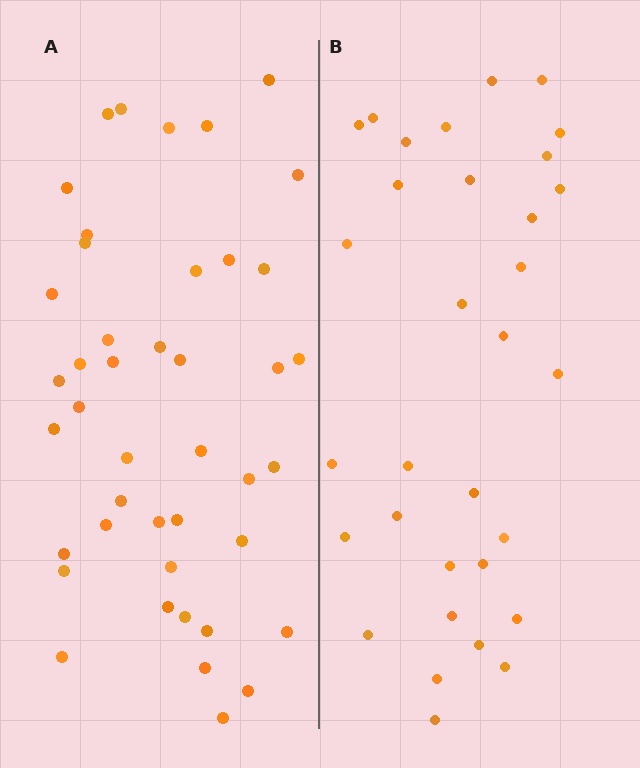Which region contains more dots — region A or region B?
Region A (the left region) has more dots.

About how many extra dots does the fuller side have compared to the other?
Region A has roughly 12 or so more dots than region B.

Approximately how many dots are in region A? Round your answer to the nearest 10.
About 40 dots. (The exact count is 43, which rounds to 40.)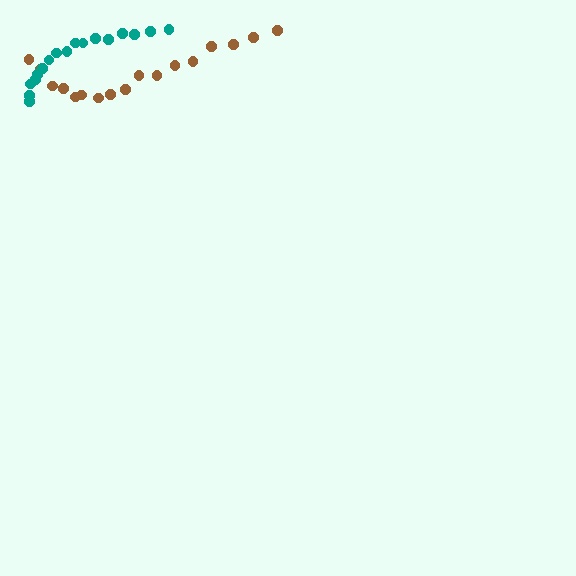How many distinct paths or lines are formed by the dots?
There are 2 distinct paths.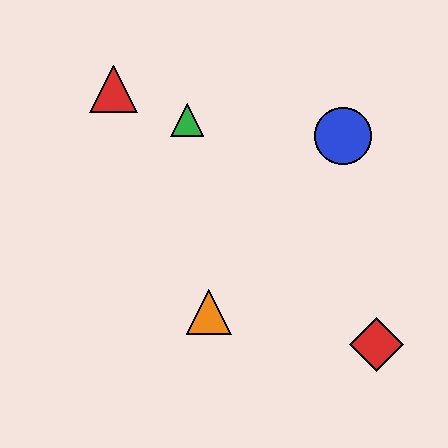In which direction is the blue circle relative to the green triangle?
The blue circle is to the right of the green triangle.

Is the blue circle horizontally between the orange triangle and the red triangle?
No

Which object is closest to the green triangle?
The red triangle is closest to the green triangle.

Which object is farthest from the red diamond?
The red triangle is farthest from the red diamond.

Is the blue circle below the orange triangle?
No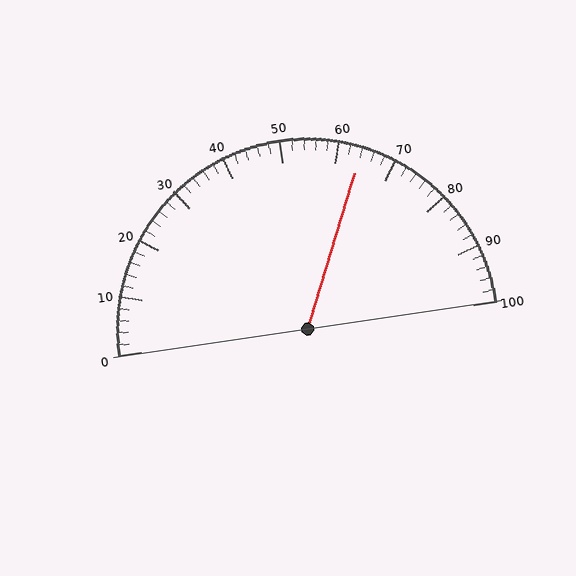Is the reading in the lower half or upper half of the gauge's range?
The reading is in the upper half of the range (0 to 100).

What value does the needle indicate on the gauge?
The needle indicates approximately 64.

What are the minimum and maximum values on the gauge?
The gauge ranges from 0 to 100.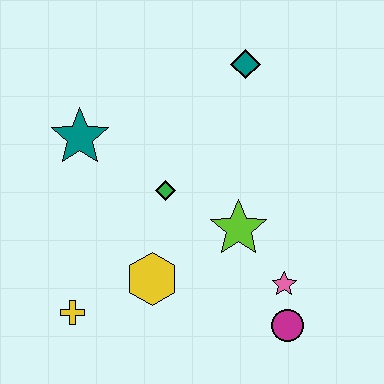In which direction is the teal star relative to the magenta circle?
The teal star is to the left of the magenta circle.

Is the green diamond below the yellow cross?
No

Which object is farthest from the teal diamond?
The yellow cross is farthest from the teal diamond.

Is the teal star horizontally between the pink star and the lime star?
No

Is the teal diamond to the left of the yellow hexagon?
No